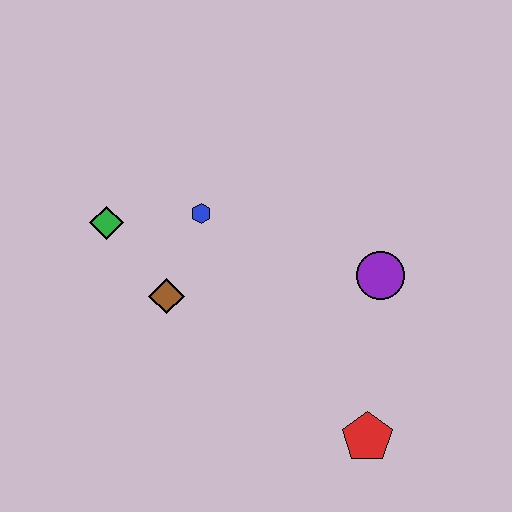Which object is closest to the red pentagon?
The purple circle is closest to the red pentagon.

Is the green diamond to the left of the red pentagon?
Yes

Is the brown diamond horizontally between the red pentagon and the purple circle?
No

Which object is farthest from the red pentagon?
The green diamond is farthest from the red pentagon.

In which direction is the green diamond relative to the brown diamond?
The green diamond is above the brown diamond.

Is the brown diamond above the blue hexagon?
No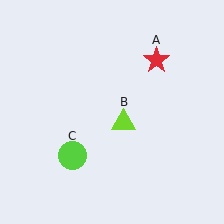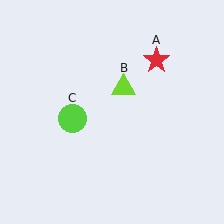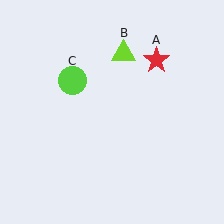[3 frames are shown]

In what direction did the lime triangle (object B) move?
The lime triangle (object B) moved up.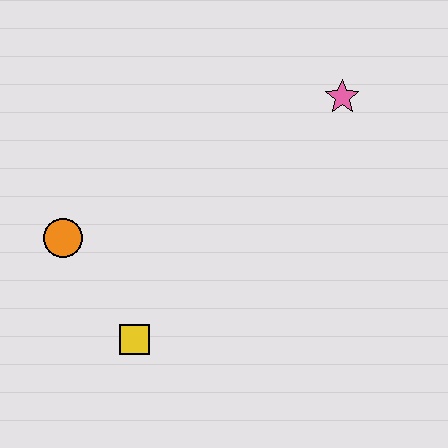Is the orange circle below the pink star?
Yes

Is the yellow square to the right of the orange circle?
Yes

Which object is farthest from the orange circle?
The pink star is farthest from the orange circle.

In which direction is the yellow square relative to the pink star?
The yellow square is below the pink star.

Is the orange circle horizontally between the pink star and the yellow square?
No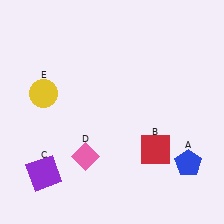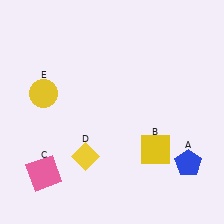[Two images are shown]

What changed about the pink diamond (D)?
In Image 1, D is pink. In Image 2, it changed to yellow.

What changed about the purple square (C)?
In Image 1, C is purple. In Image 2, it changed to pink.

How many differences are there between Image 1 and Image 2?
There are 3 differences between the two images.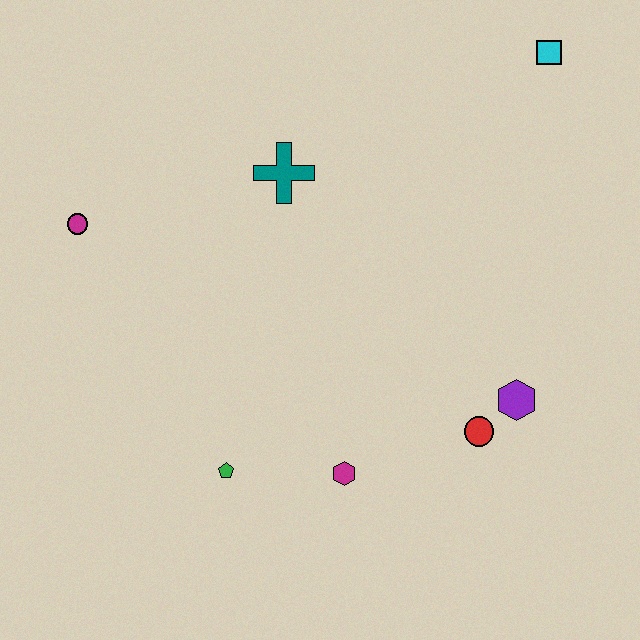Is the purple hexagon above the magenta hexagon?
Yes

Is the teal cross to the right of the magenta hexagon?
No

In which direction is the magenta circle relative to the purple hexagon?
The magenta circle is to the left of the purple hexagon.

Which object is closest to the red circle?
The purple hexagon is closest to the red circle.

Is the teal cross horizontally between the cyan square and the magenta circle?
Yes